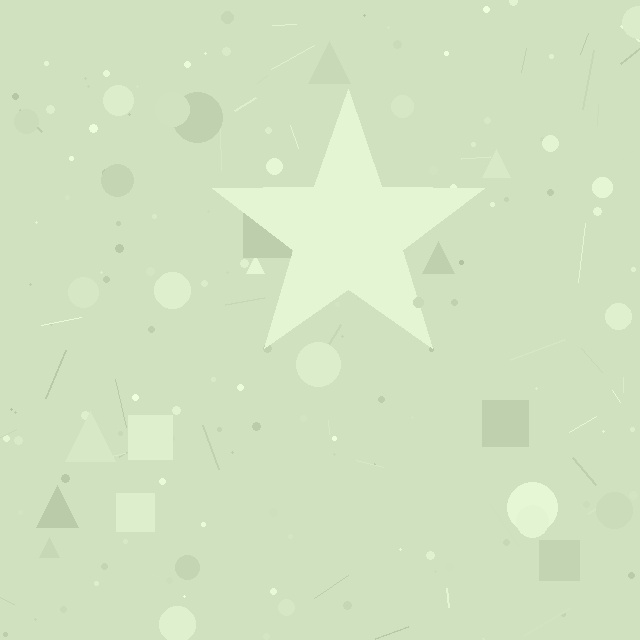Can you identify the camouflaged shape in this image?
The camouflaged shape is a star.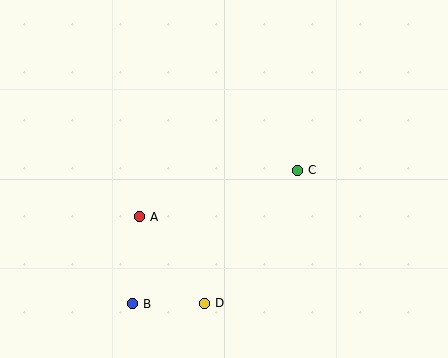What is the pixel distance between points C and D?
The distance between C and D is 163 pixels.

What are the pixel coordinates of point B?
Point B is at (133, 304).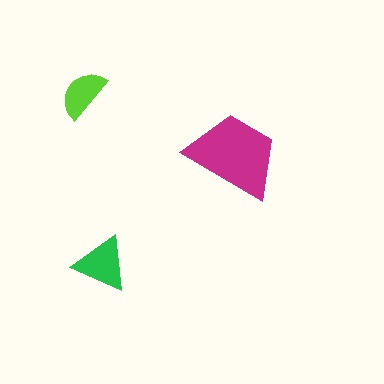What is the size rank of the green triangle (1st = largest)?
2nd.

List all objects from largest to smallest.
The magenta trapezoid, the green triangle, the lime semicircle.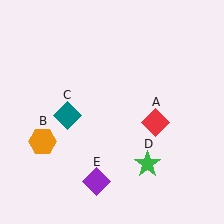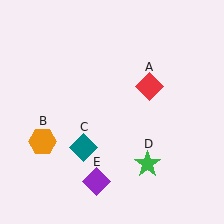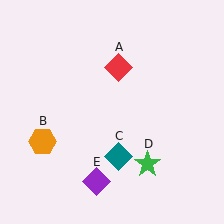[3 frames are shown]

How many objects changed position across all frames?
2 objects changed position: red diamond (object A), teal diamond (object C).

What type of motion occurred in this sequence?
The red diamond (object A), teal diamond (object C) rotated counterclockwise around the center of the scene.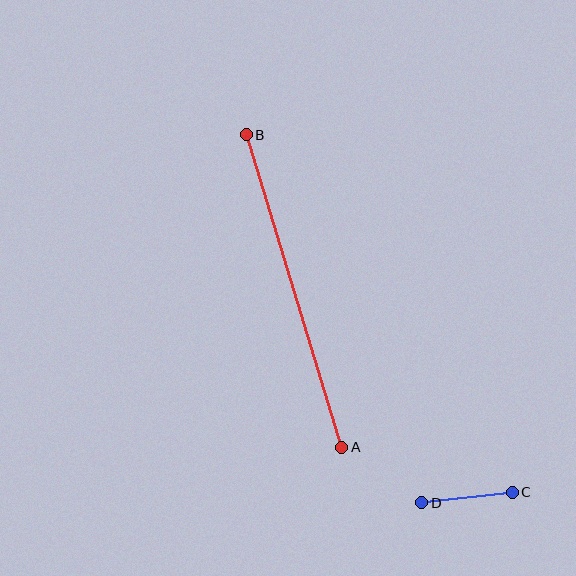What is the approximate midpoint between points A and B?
The midpoint is at approximately (294, 291) pixels.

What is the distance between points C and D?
The distance is approximately 91 pixels.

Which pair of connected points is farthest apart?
Points A and B are farthest apart.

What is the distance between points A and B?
The distance is approximately 326 pixels.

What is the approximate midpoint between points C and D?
The midpoint is at approximately (467, 497) pixels.